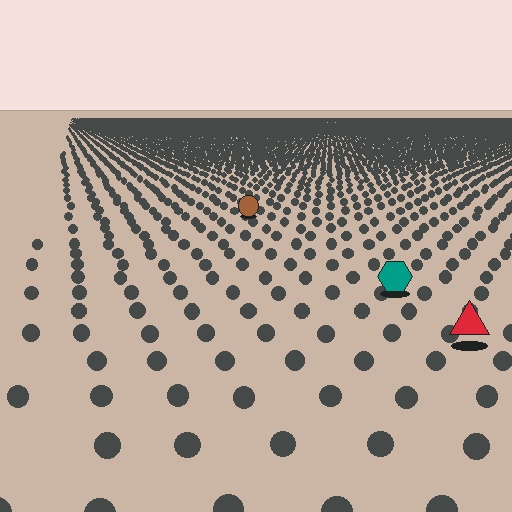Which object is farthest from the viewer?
The brown circle is farthest from the viewer. It appears smaller and the ground texture around it is denser.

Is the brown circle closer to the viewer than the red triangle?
No. The red triangle is closer — you can tell from the texture gradient: the ground texture is coarser near it.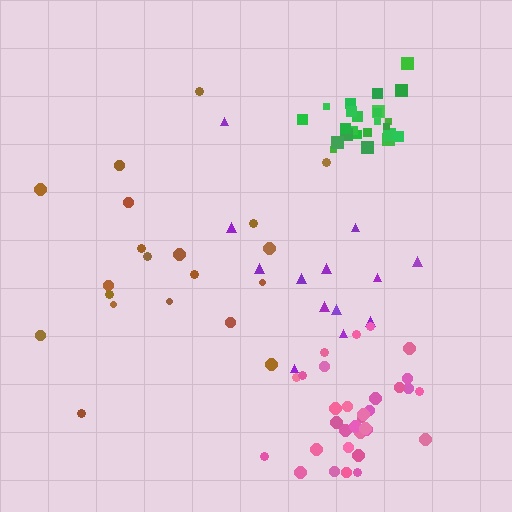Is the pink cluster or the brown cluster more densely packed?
Pink.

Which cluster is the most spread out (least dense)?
Purple.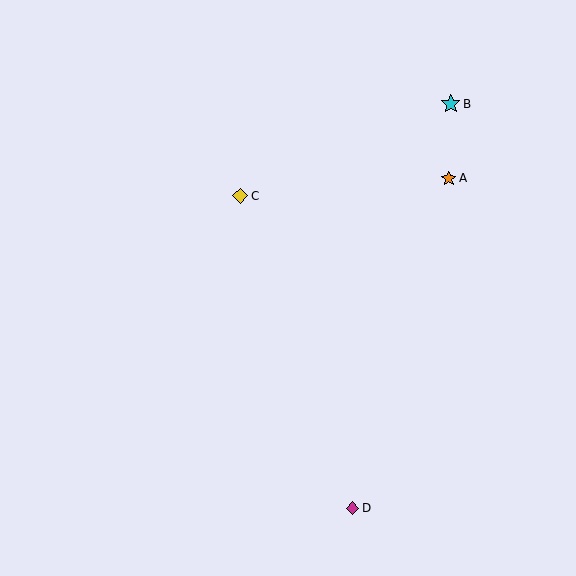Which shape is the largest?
The cyan star (labeled B) is the largest.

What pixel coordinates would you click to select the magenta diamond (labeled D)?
Click at (353, 508) to select the magenta diamond D.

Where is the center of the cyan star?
The center of the cyan star is at (451, 104).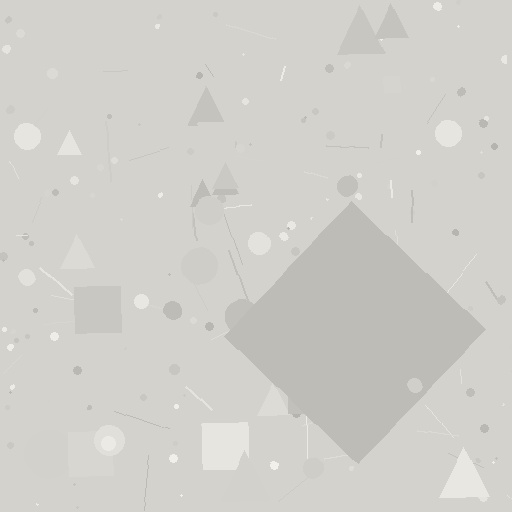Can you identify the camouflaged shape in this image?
The camouflaged shape is a diamond.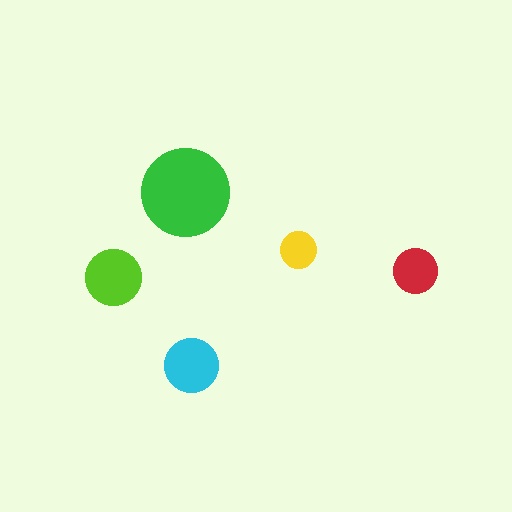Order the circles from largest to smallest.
the green one, the lime one, the cyan one, the red one, the yellow one.